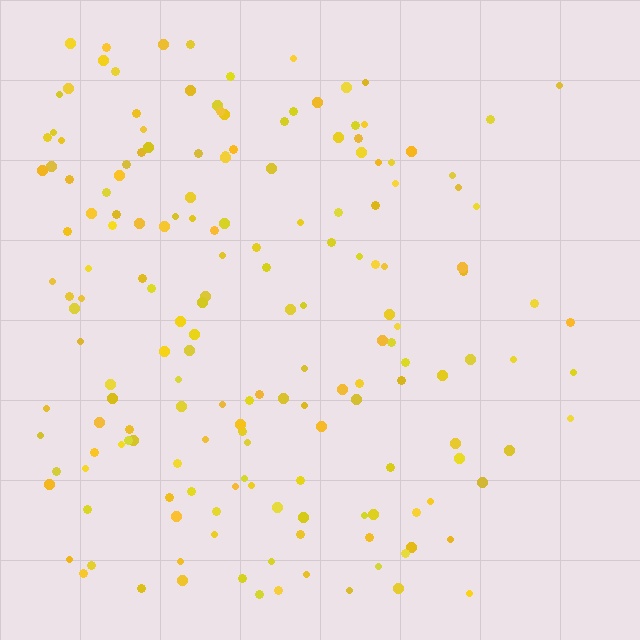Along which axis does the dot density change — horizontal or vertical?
Horizontal.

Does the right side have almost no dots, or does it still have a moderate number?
Still a moderate number, just noticeably fewer than the left.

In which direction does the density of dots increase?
From right to left, with the left side densest.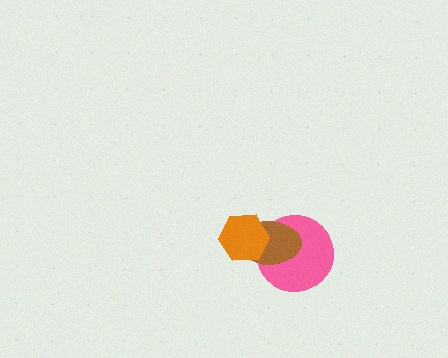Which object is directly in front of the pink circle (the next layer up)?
The brown ellipse is directly in front of the pink circle.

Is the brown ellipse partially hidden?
Yes, it is partially covered by another shape.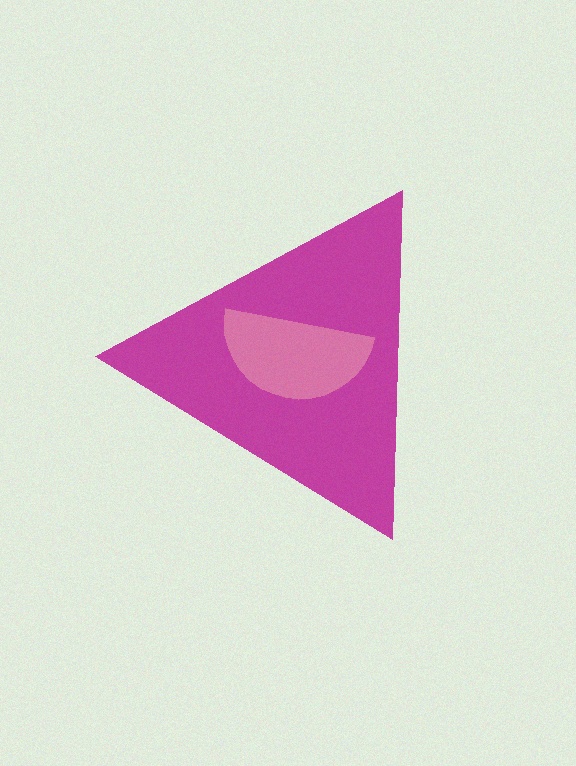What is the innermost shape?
The pink semicircle.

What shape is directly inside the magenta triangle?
The pink semicircle.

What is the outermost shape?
The magenta triangle.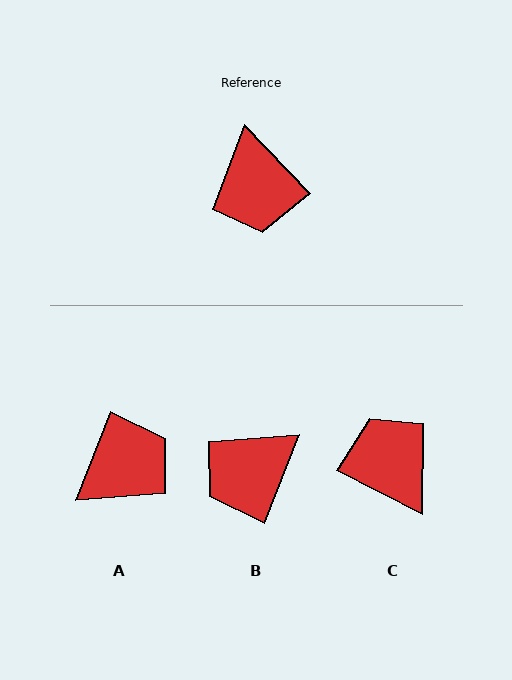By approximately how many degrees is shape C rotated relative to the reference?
Approximately 161 degrees clockwise.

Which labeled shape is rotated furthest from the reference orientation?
C, about 161 degrees away.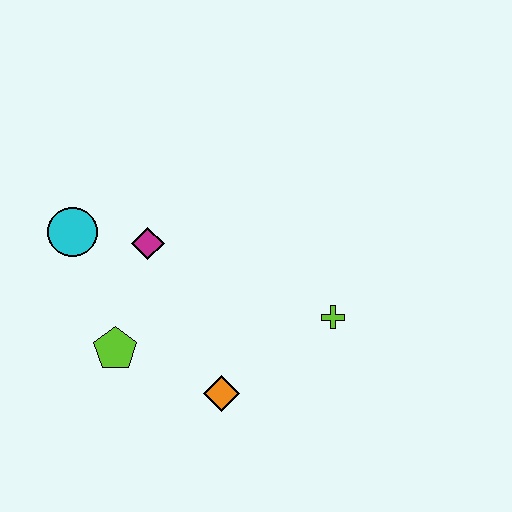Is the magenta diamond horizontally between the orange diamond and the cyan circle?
Yes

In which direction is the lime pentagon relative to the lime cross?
The lime pentagon is to the left of the lime cross.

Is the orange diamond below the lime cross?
Yes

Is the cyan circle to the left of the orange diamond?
Yes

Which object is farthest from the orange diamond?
The cyan circle is farthest from the orange diamond.